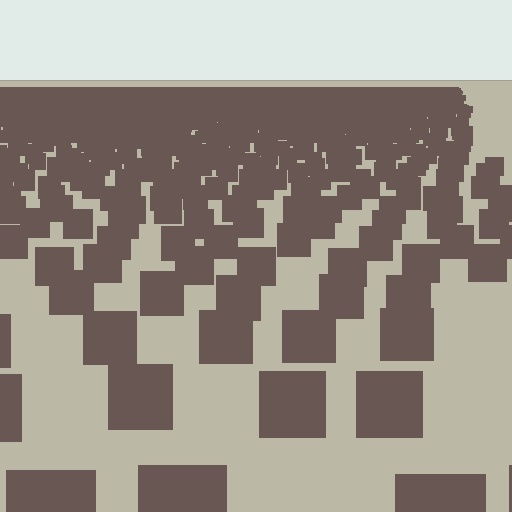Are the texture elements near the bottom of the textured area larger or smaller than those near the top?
Larger. Near the bottom, elements are closer to the viewer and appear at a bigger on-screen size.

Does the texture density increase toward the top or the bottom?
Density increases toward the top.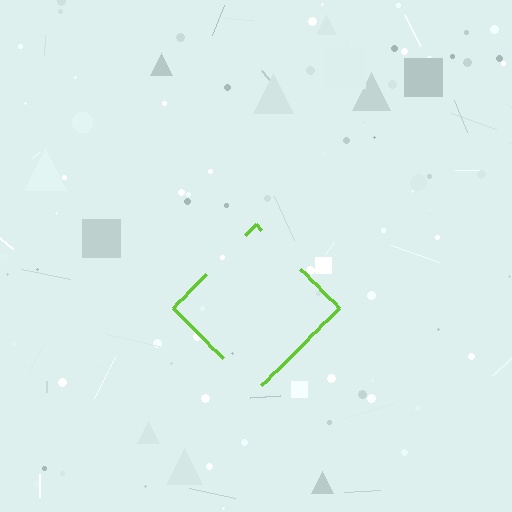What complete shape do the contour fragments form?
The contour fragments form a diamond.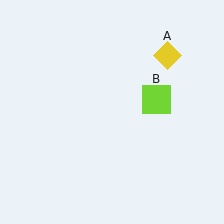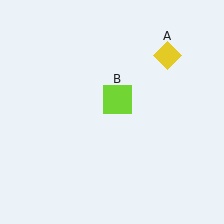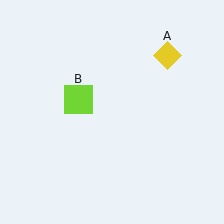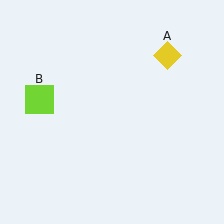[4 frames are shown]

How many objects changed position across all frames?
1 object changed position: lime square (object B).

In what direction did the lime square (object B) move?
The lime square (object B) moved left.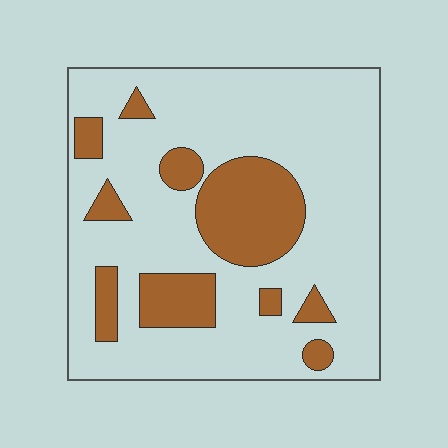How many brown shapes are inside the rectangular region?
10.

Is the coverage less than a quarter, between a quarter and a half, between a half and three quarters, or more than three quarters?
Less than a quarter.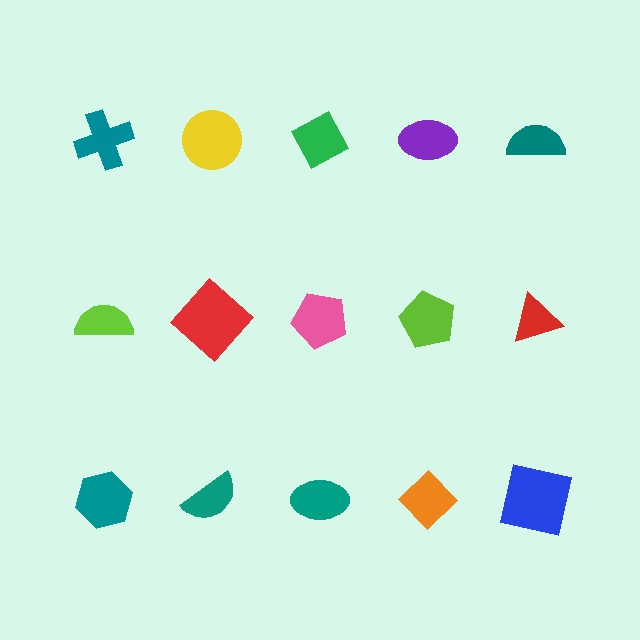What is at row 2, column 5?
A red triangle.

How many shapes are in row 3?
5 shapes.